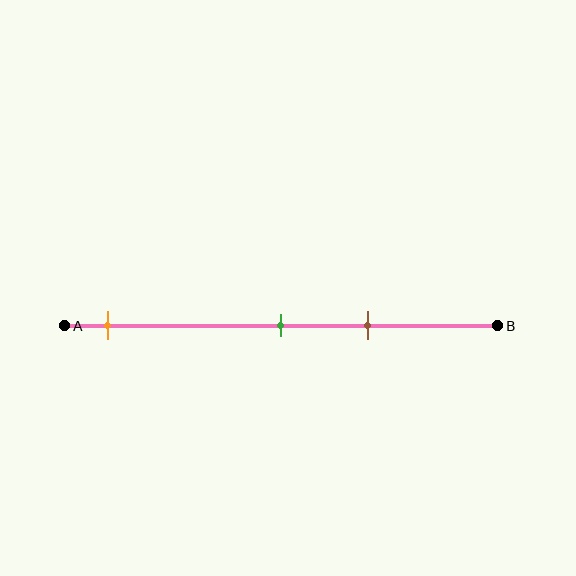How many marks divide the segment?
There are 3 marks dividing the segment.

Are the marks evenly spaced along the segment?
No, the marks are not evenly spaced.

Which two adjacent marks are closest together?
The green and brown marks are the closest adjacent pair.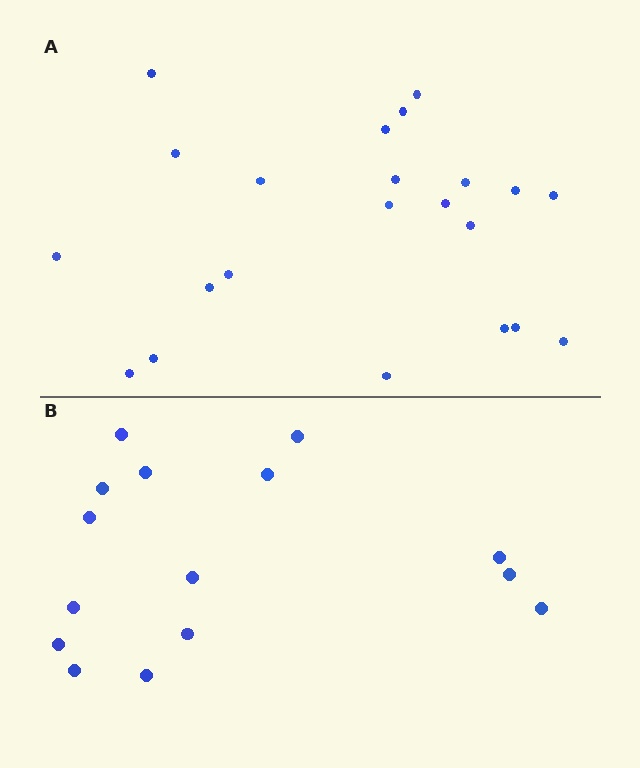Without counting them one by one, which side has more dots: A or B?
Region A (the top region) has more dots.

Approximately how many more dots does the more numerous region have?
Region A has roughly 8 or so more dots than region B.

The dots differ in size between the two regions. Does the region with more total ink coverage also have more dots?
No. Region B has more total ink coverage because its dots are larger, but region A actually contains more individual dots. Total area can be misleading — the number of items is what matters here.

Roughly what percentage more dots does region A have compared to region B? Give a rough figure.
About 45% more.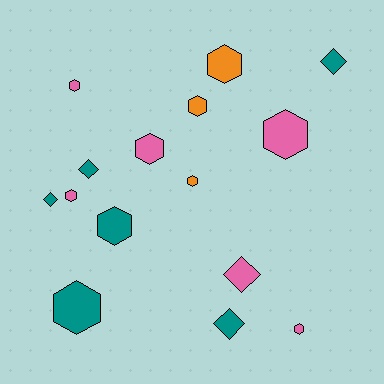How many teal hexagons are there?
There are 2 teal hexagons.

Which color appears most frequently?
Pink, with 6 objects.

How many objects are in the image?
There are 15 objects.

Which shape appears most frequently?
Hexagon, with 10 objects.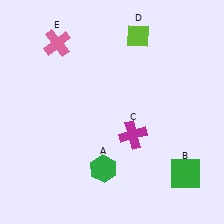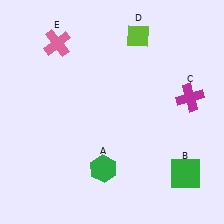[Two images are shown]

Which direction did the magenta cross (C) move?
The magenta cross (C) moved right.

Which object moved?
The magenta cross (C) moved right.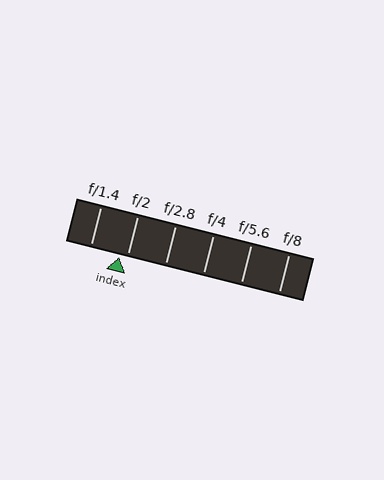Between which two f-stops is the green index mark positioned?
The index mark is between f/1.4 and f/2.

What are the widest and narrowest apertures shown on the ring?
The widest aperture shown is f/1.4 and the narrowest is f/8.